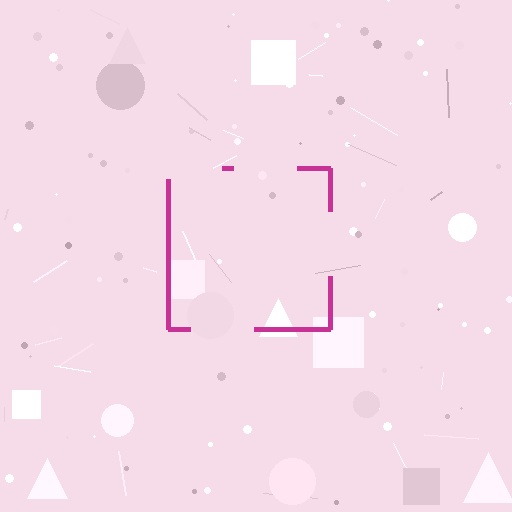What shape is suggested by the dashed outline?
The dashed outline suggests a square.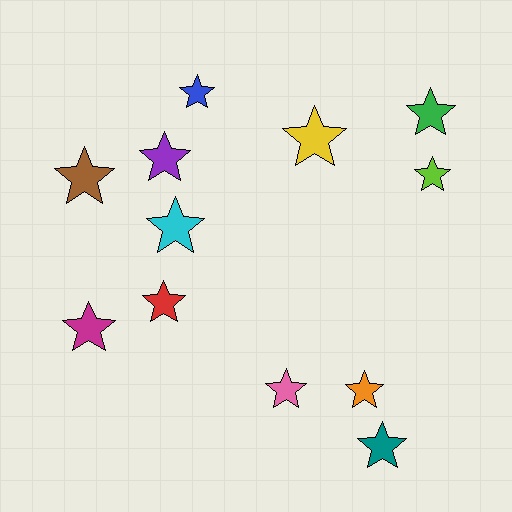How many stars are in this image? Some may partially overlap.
There are 12 stars.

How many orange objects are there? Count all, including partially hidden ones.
There is 1 orange object.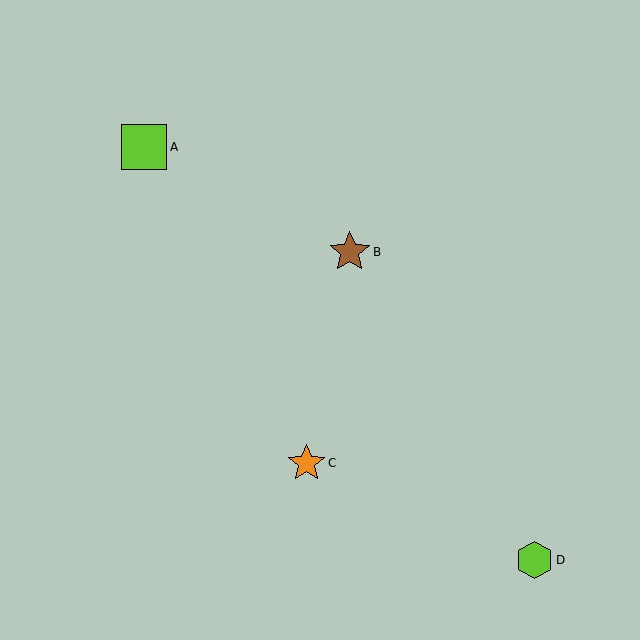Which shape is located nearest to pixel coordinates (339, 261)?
The brown star (labeled B) at (350, 252) is nearest to that location.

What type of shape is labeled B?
Shape B is a brown star.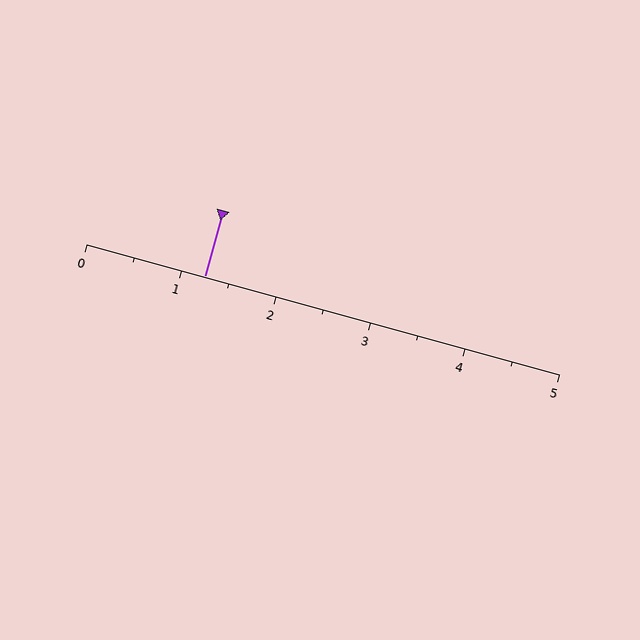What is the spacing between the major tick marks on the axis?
The major ticks are spaced 1 apart.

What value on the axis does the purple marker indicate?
The marker indicates approximately 1.2.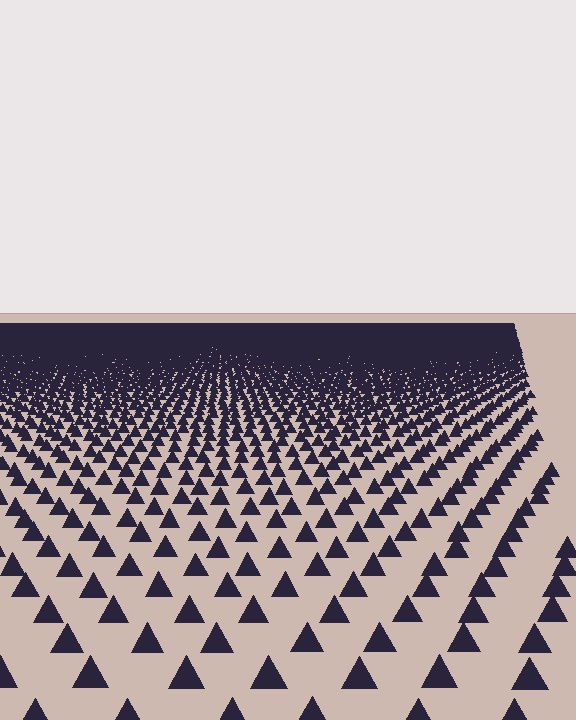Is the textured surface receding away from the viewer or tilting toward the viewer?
The surface is receding away from the viewer. Texture elements get smaller and denser toward the top.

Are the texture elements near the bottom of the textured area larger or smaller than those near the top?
Larger. Near the bottom, elements are closer to the viewer and appear at a bigger on-screen size.